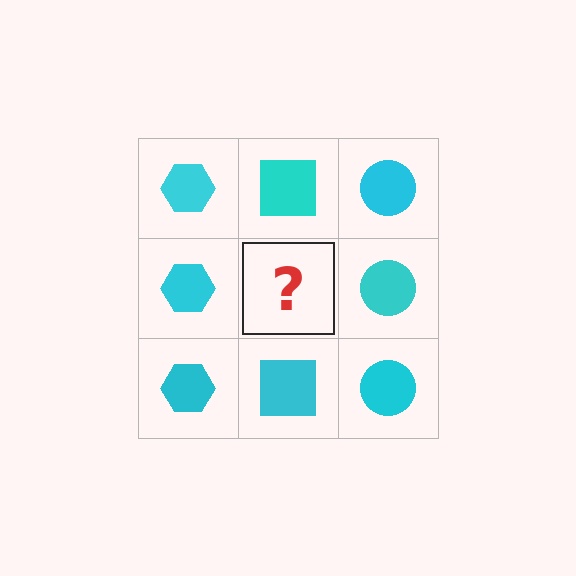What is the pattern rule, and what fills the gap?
The rule is that each column has a consistent shape. The gap should be filled with a cyan square.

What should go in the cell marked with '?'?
The missing cell should contain a cyan square.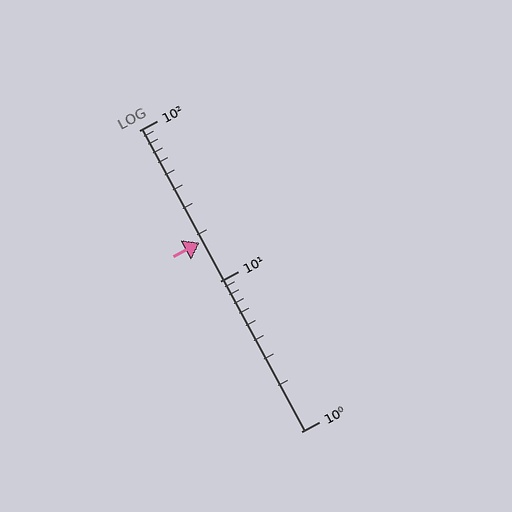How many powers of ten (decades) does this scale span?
The scale spans 2 decades, from 1 to 100.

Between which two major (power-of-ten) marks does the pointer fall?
The pointer is between 10 and 100.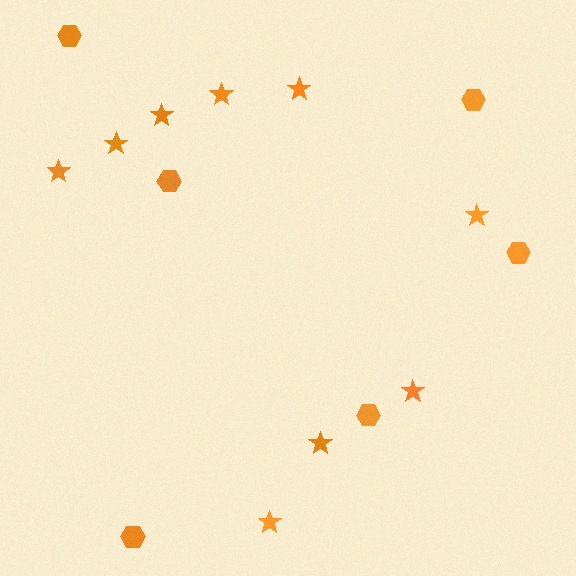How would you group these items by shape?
There are 2 groups: one group of hexagons (6) and one group of stars (9).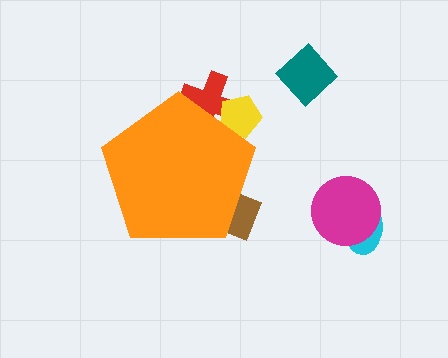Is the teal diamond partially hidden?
No, the teal diamond is fully visible.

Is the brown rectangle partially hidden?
Yes, the brown rectangle is partially hidden behind the orange pentagon.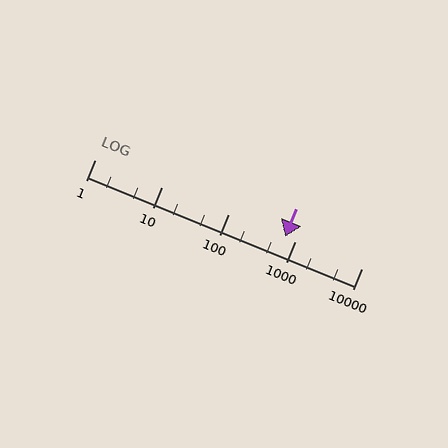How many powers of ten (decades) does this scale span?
The scale spans 4 decades, from 1 to 10000.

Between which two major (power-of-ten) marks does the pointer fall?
The pointer is between 100 and 1000.